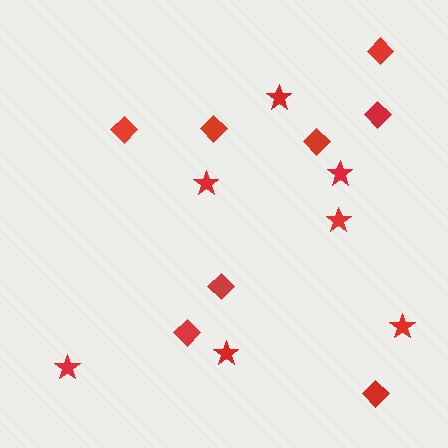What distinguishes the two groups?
There are 2 groups: one group of stars (7) and one group of diamonds (8).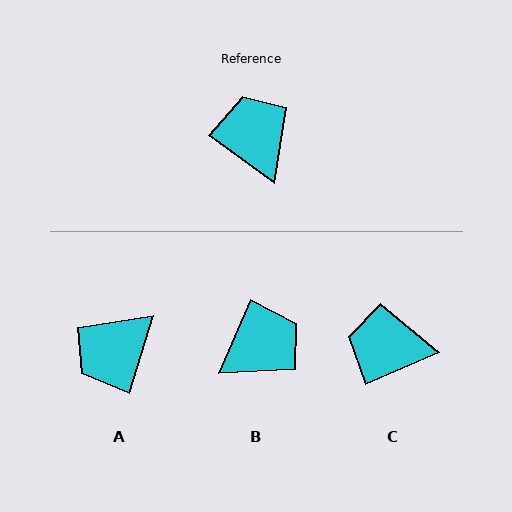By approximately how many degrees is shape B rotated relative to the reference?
Approximately 77 degrees clockwise.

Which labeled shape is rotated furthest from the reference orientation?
A, about 108 degrees away.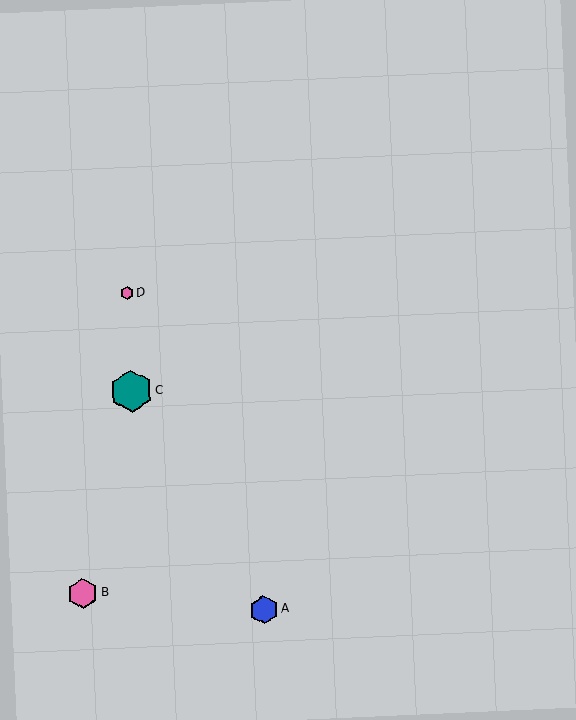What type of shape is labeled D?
Shape D is a pink hexagon.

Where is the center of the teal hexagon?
The center of the teal hexagon is at (131, 391).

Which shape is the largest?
The teal hexagon (labeled C) is the largest.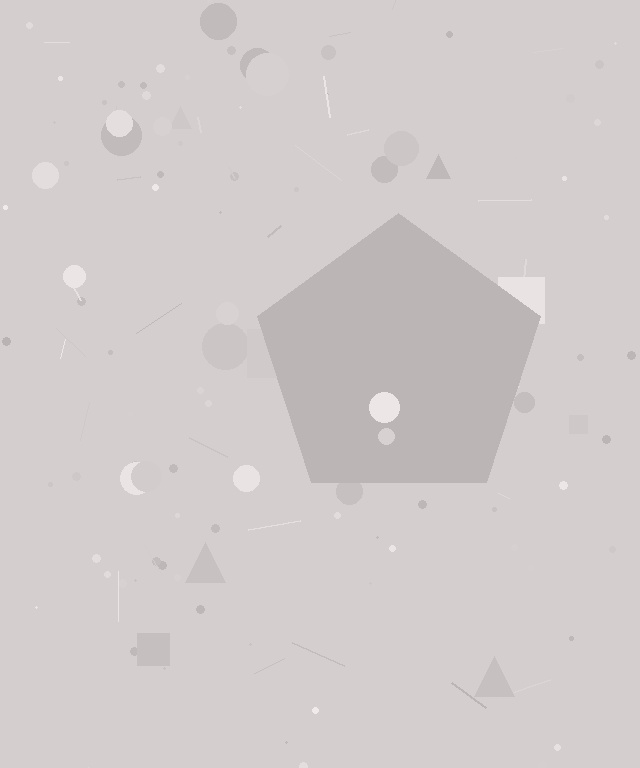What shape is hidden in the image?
A pentagon is hidden in the image.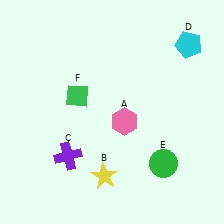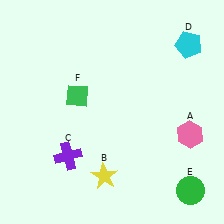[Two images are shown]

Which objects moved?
The objects that moved are: the pink hexagon (A), the green circle (E).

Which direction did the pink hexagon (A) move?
The pink hexagon (A) moved right.